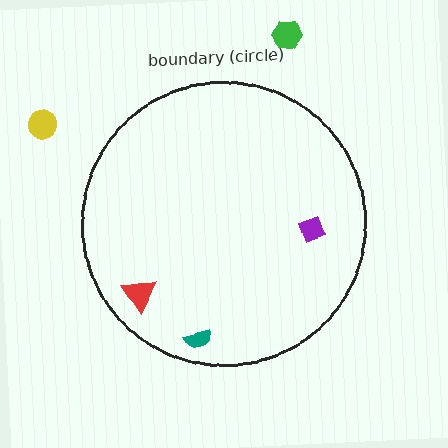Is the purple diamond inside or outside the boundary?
Inside.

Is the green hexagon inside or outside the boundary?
Outside.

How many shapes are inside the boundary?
3 inside, 2 outside.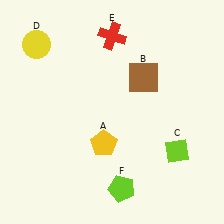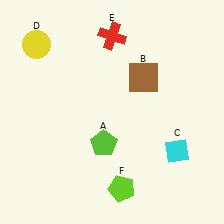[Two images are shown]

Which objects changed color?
A changed from yellow to lime. C changed from lime to cyan.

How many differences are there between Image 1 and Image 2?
There are 2 differences between the two images.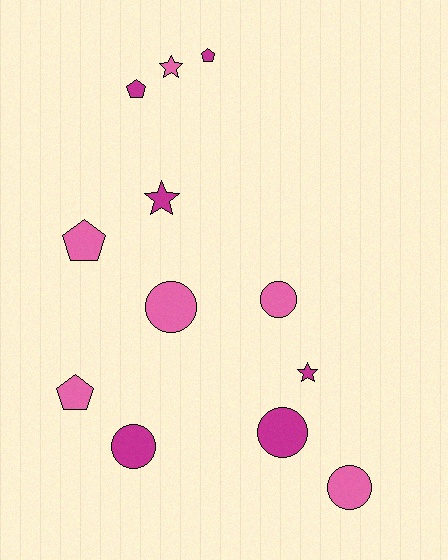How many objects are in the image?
There are 12 objects.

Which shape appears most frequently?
Circle, with 5 objects.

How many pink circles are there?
There are 3 pink circles.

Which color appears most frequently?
Magenta, with 6 objects.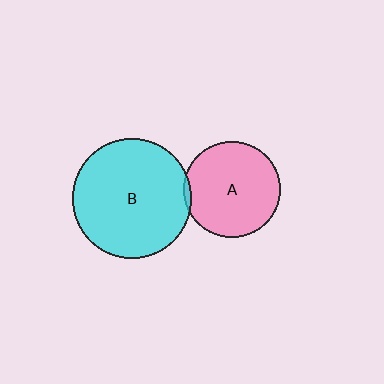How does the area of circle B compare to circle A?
Approximately 1.5 times.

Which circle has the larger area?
Circle B (cyan).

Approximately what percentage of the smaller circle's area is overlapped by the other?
Approximately 5%.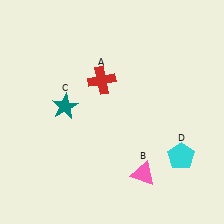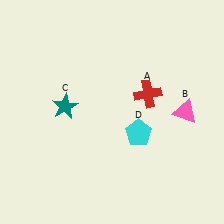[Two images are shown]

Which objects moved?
The objects that moved are: the red cross (A), the pink triangle (B), the cyan pentagon (D).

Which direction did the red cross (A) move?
The red cross (A) moved right.